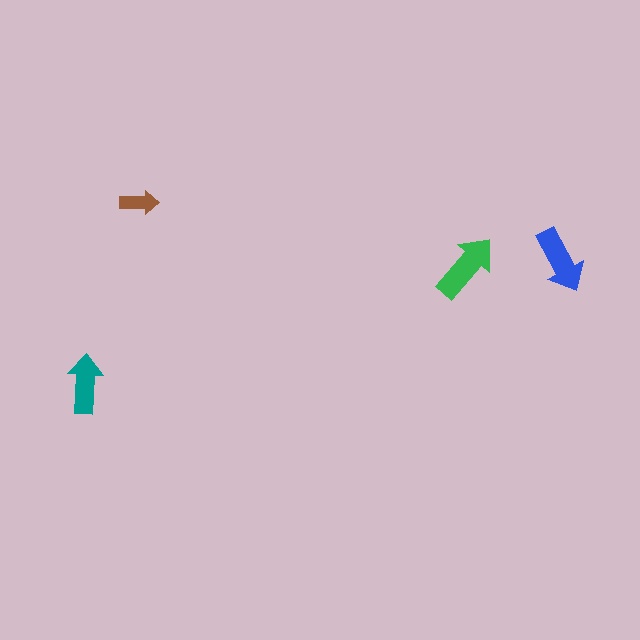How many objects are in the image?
There are 4 objects in the image.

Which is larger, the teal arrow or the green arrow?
The green one.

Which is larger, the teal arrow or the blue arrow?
The blue one.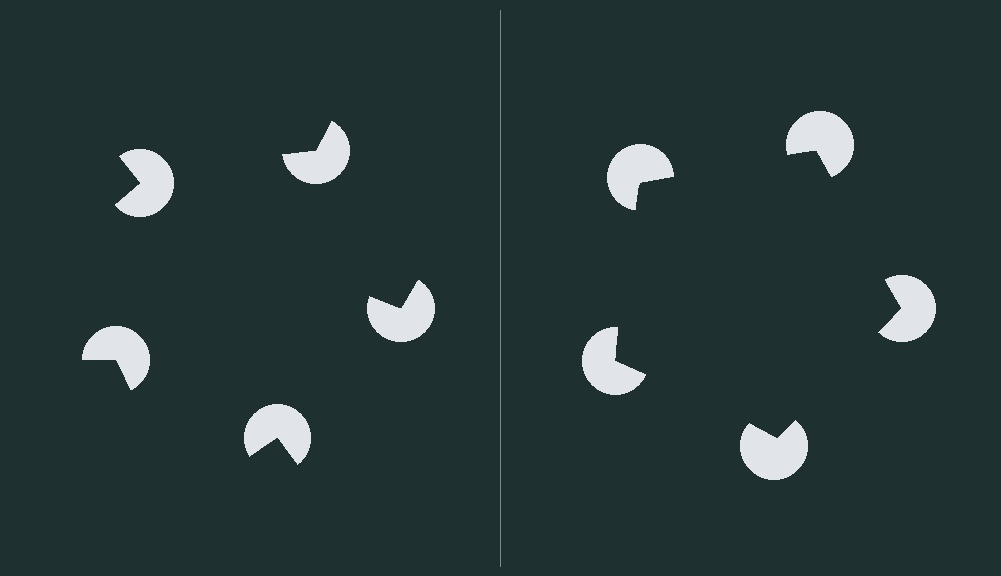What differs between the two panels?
The pac-man discs are positioned identically on both sides; only the wedge orientations differ. On the right they align to a pentagon; on the left they are misaligned.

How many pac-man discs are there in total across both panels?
10 — 5 on each side.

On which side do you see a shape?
An illusory pentagon appears on the right side. On the left side the wedge cuts are rotated, so no coherent shape forms.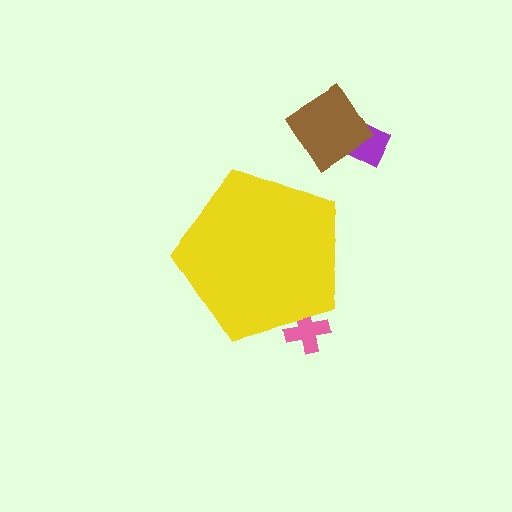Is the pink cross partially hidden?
Yes, the pink cross is partially hidden behind the yellow pentagon.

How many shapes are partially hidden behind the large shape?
1 shape is partially hidden.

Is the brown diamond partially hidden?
No, the brown diamond is fully visible.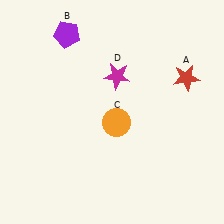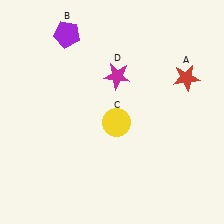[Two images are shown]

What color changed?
The circle (C) changed from orange in Image 1 to yellow in Image 2.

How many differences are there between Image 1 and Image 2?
There is 1 difference between the two images.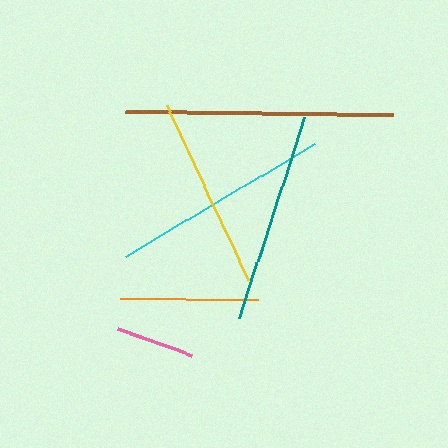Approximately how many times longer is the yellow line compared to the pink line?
The yellow line is approximately 2.4 times the length of the pink line.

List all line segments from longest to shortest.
From longest to shortest: brown, cyan, teal, yellow, orange, pink.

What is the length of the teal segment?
The teal segment is approximately 212 pixels long.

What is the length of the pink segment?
The pink segment is approximately 80 pixels long.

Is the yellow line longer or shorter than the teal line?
The teal line is longer than the yellow line.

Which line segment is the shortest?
The pink line is the shortest at approximately 80 pixels.